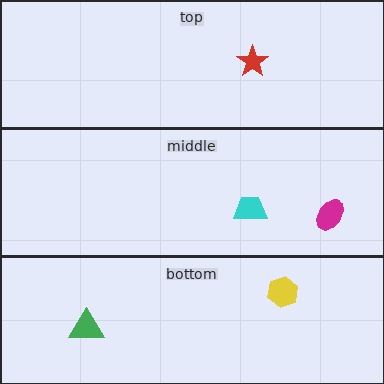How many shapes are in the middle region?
2.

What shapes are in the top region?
The red star.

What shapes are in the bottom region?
The green triangle, the yellow hexagon.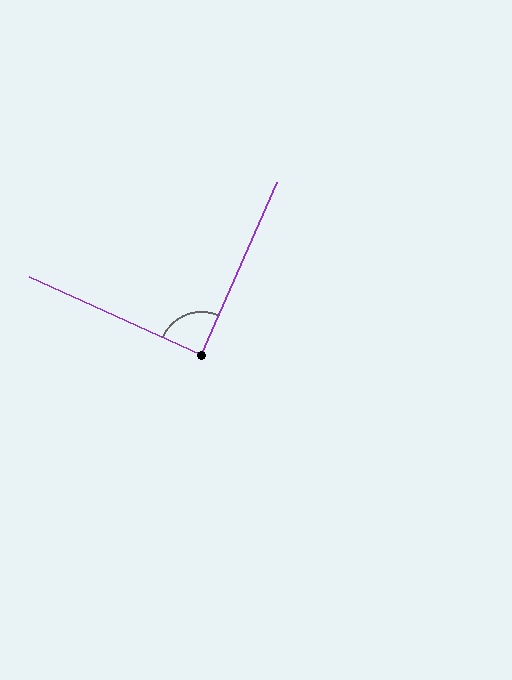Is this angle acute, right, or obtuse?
It is approximately a right angle.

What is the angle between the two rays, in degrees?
Approximately 89 degrees.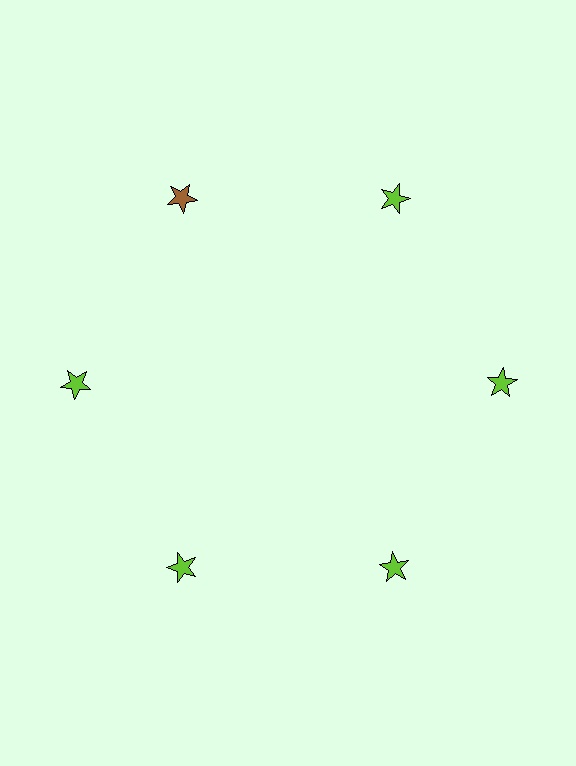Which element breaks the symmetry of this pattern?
The brown star at roughly the 11 o'clock position breaks the symmetry. All other shapes are lime stars.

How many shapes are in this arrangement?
There are 6 shapes arranged in a ring pattern.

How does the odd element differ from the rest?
It has a different color: brown instead of lime.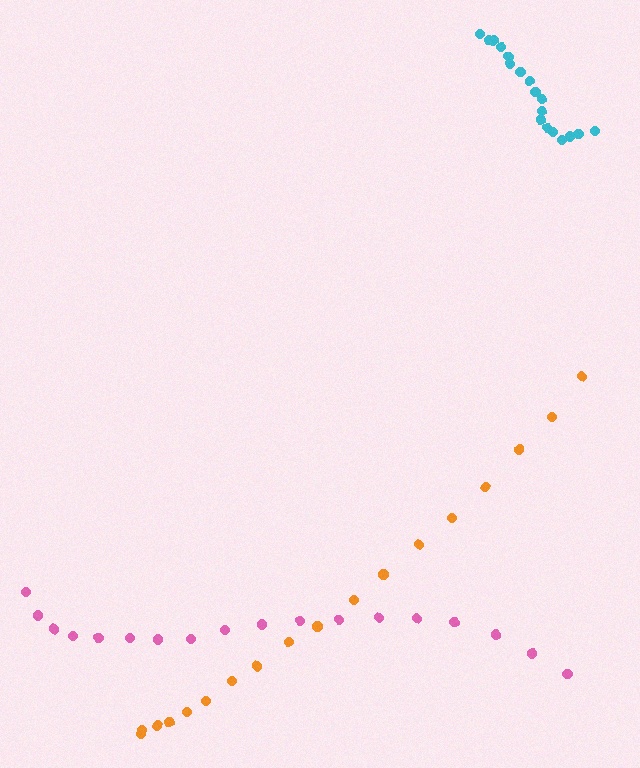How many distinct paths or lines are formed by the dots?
There are 3 distinct paths.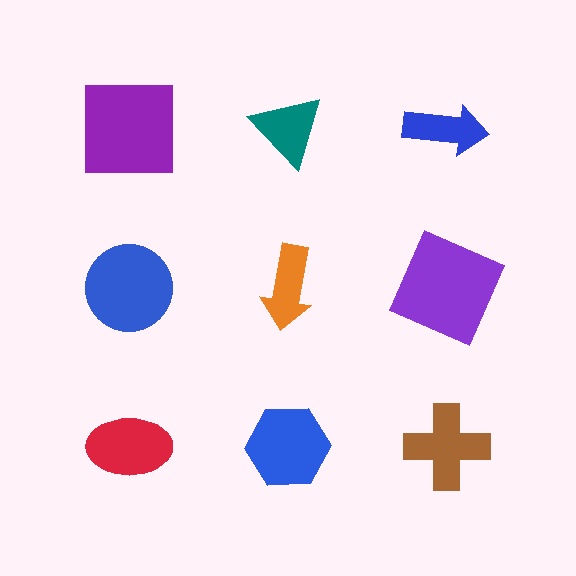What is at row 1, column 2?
A teal triangle.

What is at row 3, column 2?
A blue hexagon.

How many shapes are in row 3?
3 shapes.